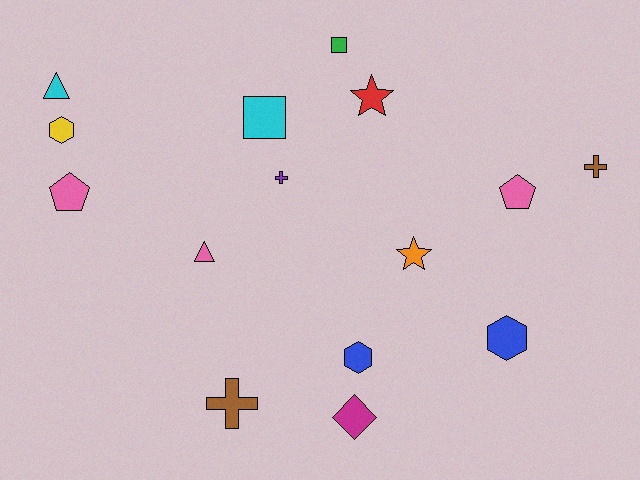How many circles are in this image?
There are no circles.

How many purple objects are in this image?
There is 1 purple object.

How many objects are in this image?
There are 15 objects.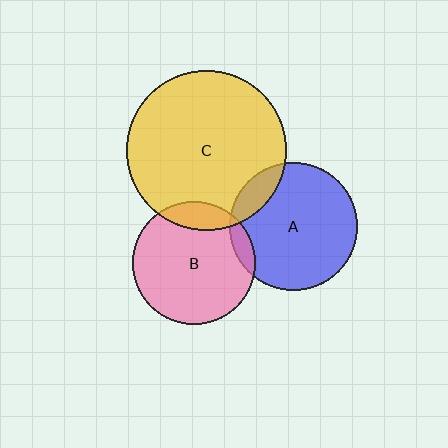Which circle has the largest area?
Circle C (yellow).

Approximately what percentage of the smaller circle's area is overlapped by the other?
Approximately 15%.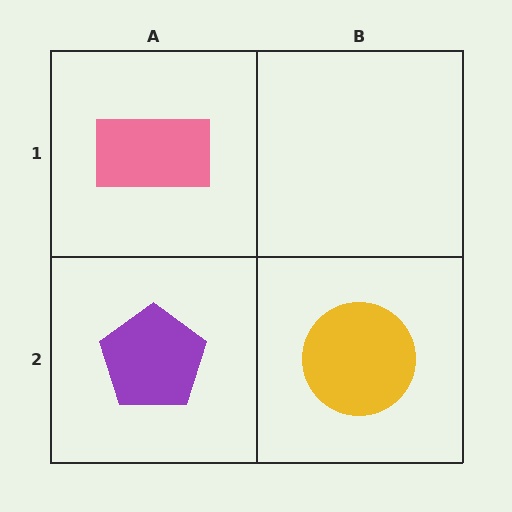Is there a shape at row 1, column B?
No, that cell is empty.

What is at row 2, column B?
A yellow circle.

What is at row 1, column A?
A pink rectangle.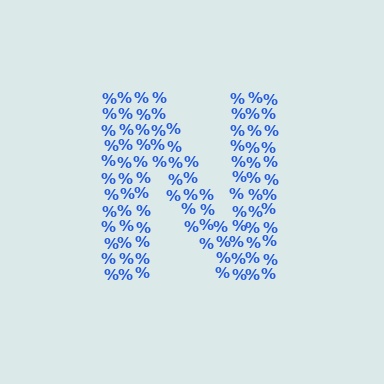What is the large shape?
The large shape is the letter N.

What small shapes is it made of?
It is made of small percent signs.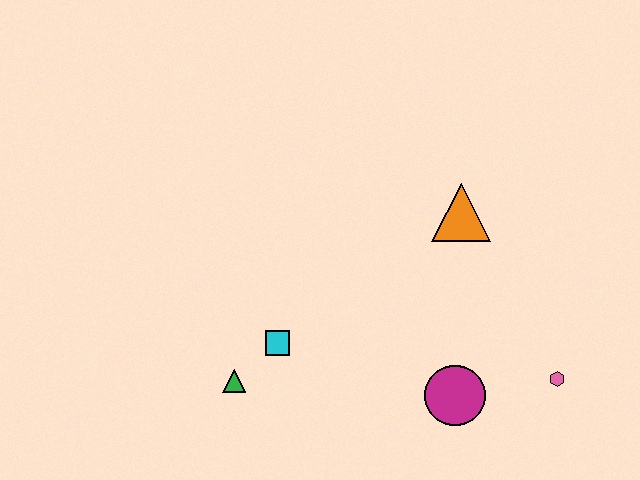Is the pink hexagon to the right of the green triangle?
Yes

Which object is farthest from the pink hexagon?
The green triangle is farthest from the pink hexagon.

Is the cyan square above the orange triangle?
No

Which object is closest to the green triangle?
The cyan square is closest to the green triangle.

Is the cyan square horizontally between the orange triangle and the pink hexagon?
No